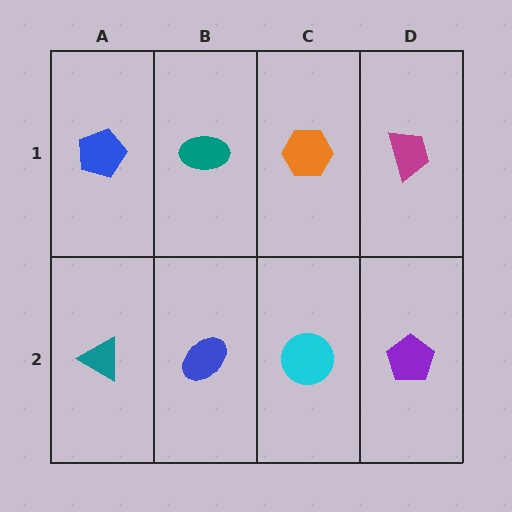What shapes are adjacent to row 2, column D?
A magenta trapezoid (row 1, column D), a cyan circle (row 2, column C).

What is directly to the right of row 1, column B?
An orange hexagon.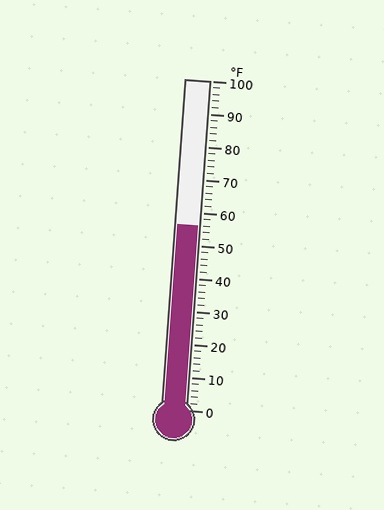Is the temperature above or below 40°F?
The temperature is above 40°F.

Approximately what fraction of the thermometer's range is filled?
The thermometer is filled to approximately 55% of its range.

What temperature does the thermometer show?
The thermometer shows approximately 56°F.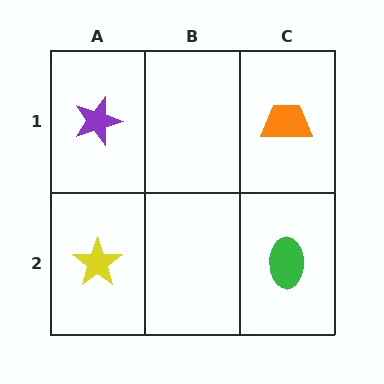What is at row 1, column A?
A purple star.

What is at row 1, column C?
An orange trapezoid.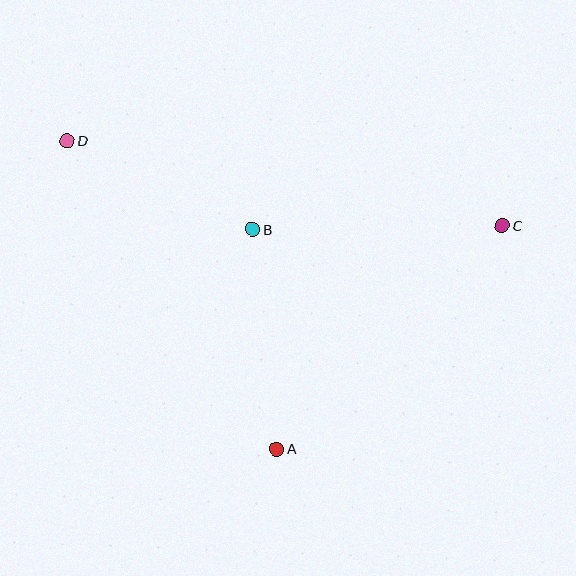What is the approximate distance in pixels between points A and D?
The distance between A and D is approximately 373 pixels.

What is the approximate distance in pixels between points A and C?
The distance between A and C is approximately 318 pixels.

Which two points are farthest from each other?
Points C and D are farthest from each other.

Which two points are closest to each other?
Points B and D are closest to each other.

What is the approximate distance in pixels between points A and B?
The distance between A and B is approximately 221 pixels.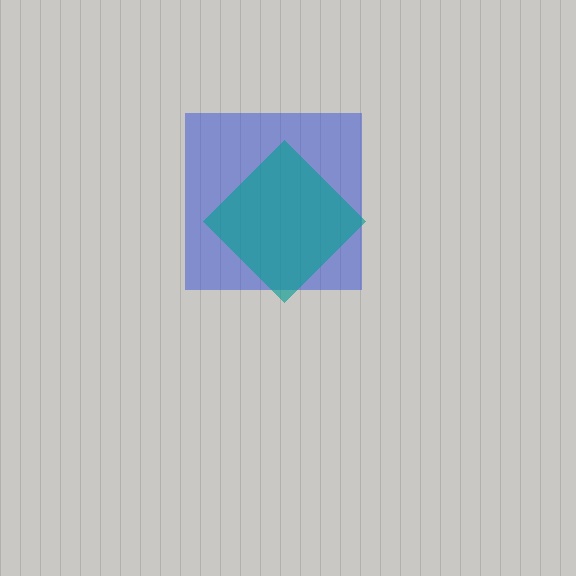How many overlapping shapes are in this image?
There are 2 overlapping shapes in the image.